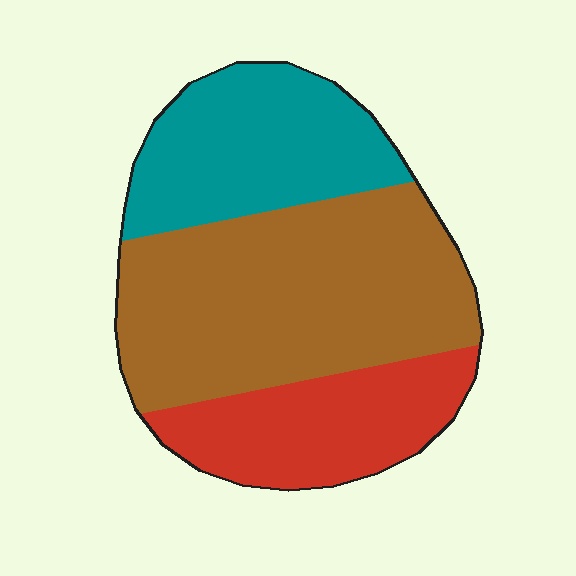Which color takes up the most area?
Brown, at roughly 50%.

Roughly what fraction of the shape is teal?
Teal covers around 25% of the shape.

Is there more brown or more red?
Brown.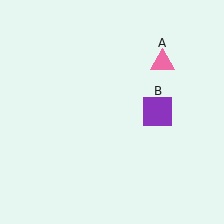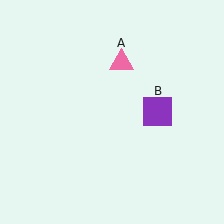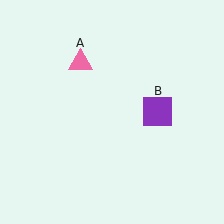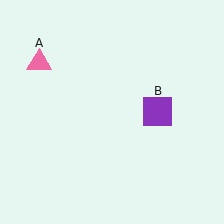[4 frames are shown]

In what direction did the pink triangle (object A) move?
The pink triangle (object A) moved left.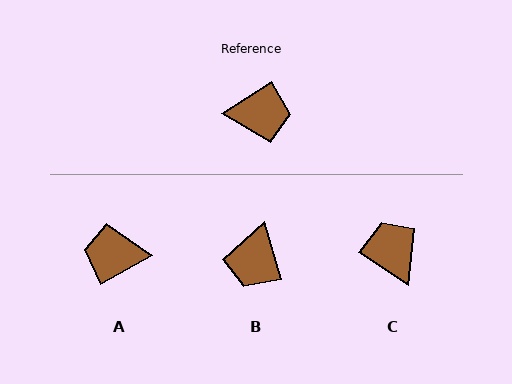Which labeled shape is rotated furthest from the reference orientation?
A, about 175 degrees away.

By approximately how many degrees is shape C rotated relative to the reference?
Approximately 114 degrees counter-clockwise.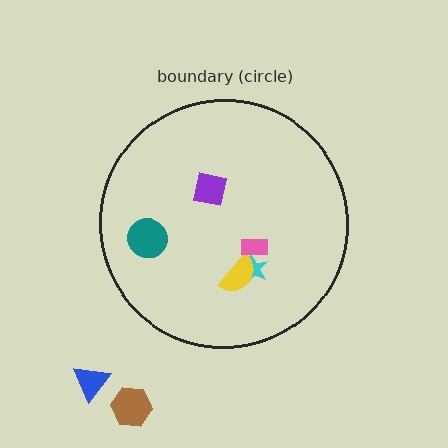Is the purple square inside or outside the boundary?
Inside.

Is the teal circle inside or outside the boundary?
Inside.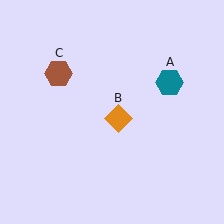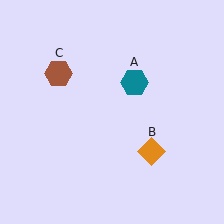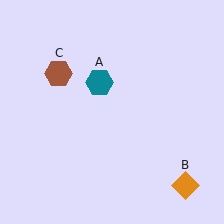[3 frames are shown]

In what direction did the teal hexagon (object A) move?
The teal hexagon (object A) moved left.